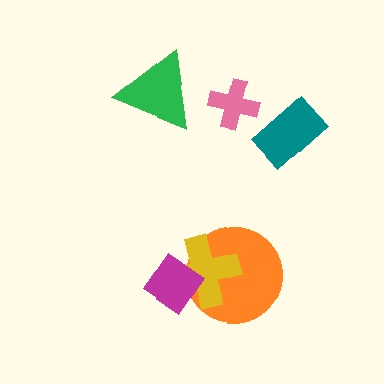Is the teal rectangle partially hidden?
No, no other shape covers it.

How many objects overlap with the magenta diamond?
2 objects overlap with the magenta diamond.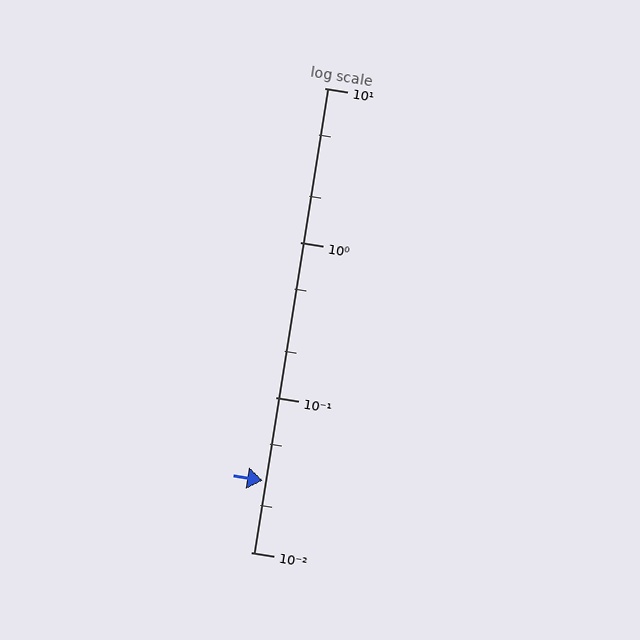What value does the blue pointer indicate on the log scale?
The pointer indicates approximately 0.029.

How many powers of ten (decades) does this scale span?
The scale spans 3 decades, from 0.01 to 10.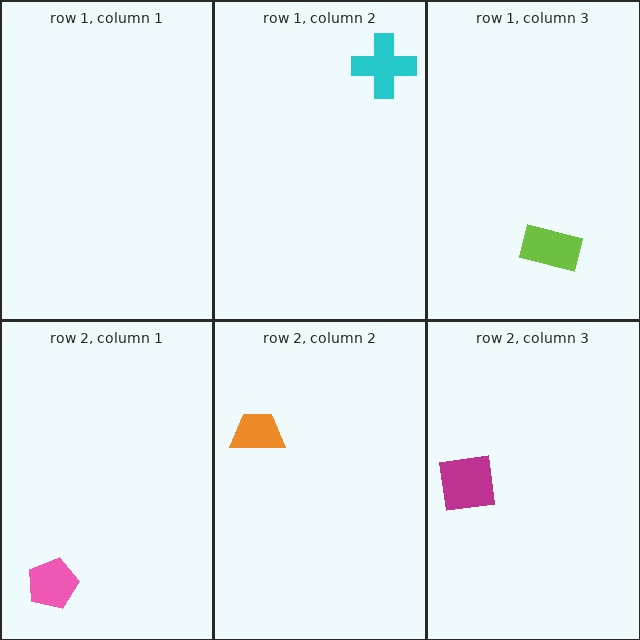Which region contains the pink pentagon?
The row 2, column 1 region.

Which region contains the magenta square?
The row 2, column 3 region.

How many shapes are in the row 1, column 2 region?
1.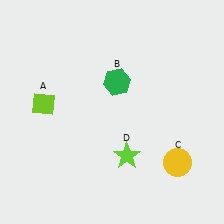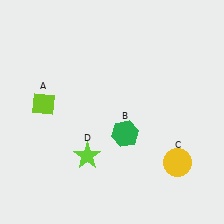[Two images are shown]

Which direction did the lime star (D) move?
The lime star (D) moved left.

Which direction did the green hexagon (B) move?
The green hexagon (B) moved down.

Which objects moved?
The objects that moved are: the green hexagon (B), the lime star (D).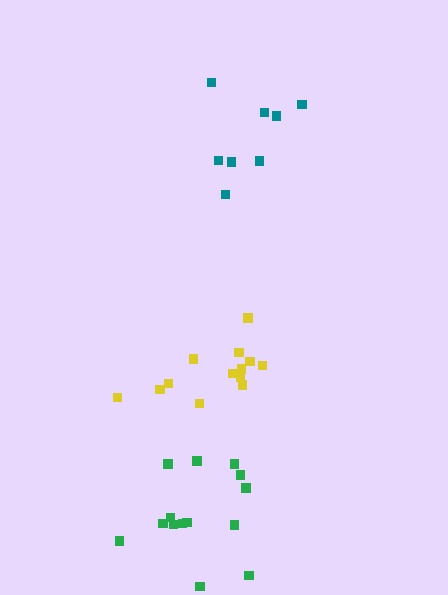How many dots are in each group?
Group 1: 14 dots, Group 2: 8 dots, Group 3: 13 dots (35 total).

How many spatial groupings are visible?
There are 3 spatial groupings.